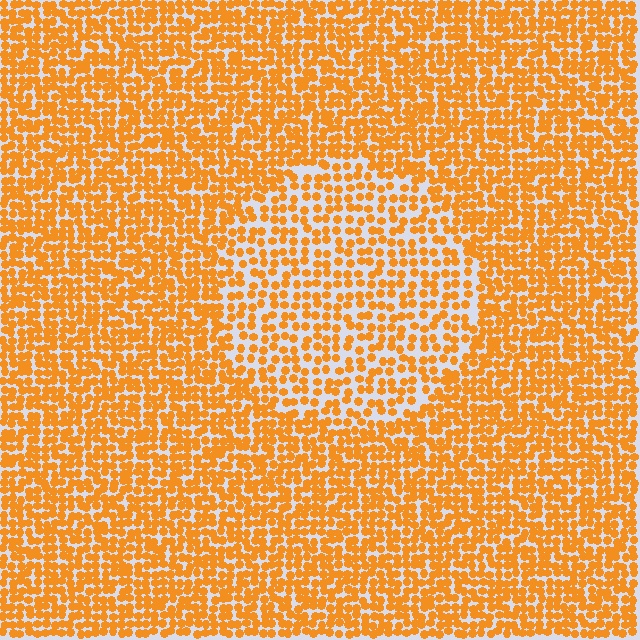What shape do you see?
I see a circle.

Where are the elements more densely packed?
The elements are more densely packed outside the circle boundary.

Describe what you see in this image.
The image contains small orange elements arranged at two different densities. A circle-shaped region is visible where the elements are less densely packed than the surrounding area.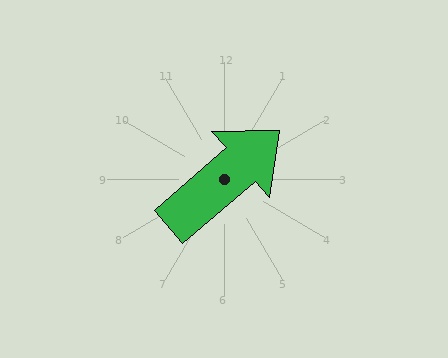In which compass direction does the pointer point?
Northeast.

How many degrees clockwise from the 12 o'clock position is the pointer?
Approximately 49 degrees.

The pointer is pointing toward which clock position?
Roughly 2 o'clock.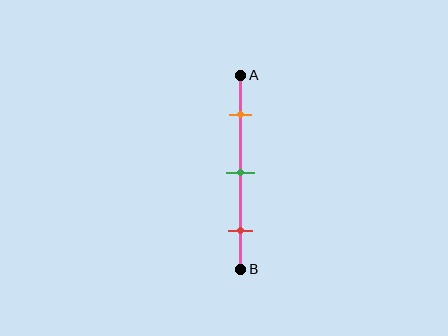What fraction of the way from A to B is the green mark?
The green mark is approximately 50% (0.5) of the way from A to B.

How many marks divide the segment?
There are 3 marks dividing the segment.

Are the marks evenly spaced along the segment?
Yes, the marks are approximately evenly spaced.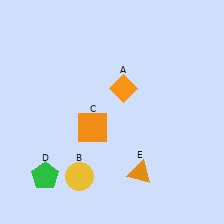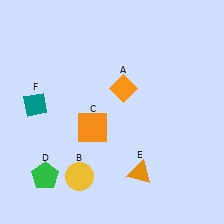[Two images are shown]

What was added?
A teal diamond (F) was added in Image 2.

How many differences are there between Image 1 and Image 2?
There is 1 difference between the two images.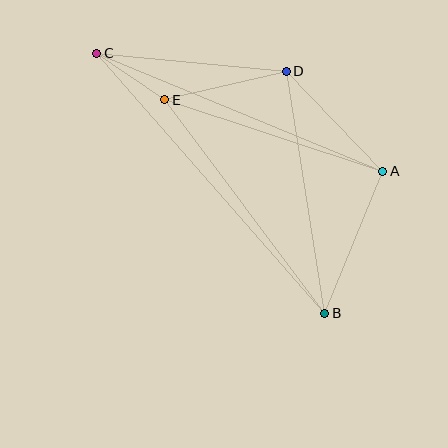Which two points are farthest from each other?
Points B and C are farthest from each other.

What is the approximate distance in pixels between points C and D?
The distance between C and D is approximately 190 pixels.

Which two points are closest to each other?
Points C and E are closest to each other.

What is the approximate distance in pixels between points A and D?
The distance between A and D is approximately 139 pixels.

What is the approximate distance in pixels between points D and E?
The distance between D and E is approximately 125 pixels.